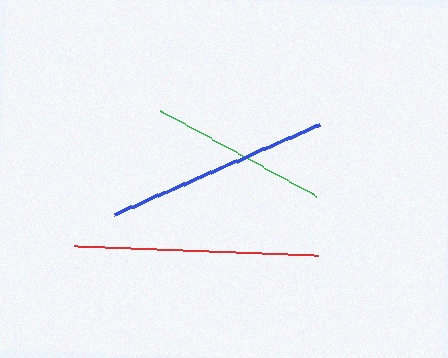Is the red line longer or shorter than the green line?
The red line is longer than the green line.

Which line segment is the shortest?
The green line is the shortest at approximately 180 pixels.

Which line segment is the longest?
The red line is the longest at approximately 244 pixels.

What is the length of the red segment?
The red segment is approximately 244 pixels long.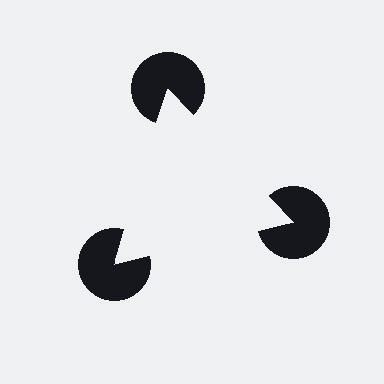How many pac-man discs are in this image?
There are 3 — one at each vertex of the illusory triangle.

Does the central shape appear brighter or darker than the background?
It typically appears slightly brighter than the background, even though no actual brightness change is drawn.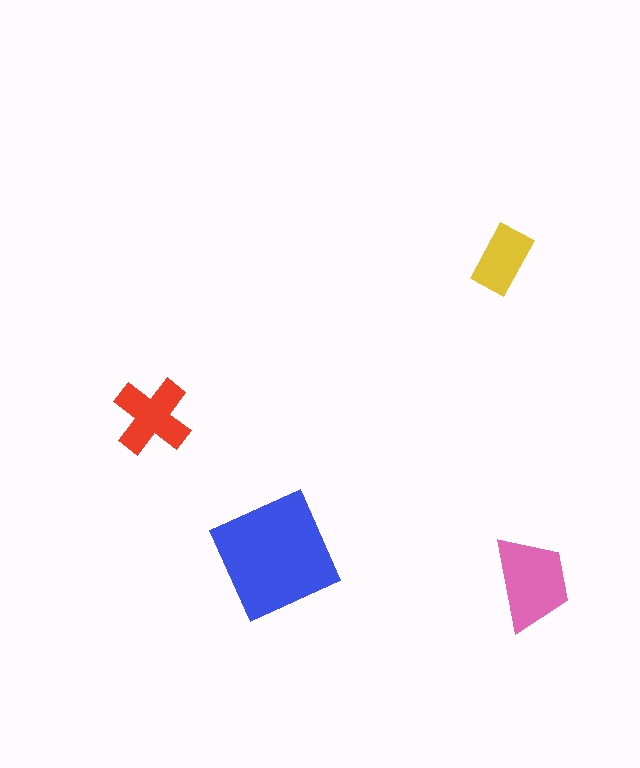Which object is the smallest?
The yellow rectangle.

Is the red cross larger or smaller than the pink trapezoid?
Smaller.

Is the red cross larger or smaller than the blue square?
Smaller.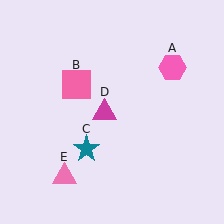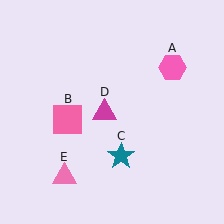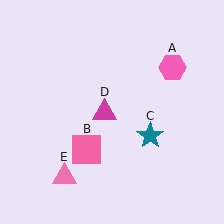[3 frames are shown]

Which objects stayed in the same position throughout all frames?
Pink hexagon (object A) and magenta triangle (object D) and pink triangle (object E) remained stationary.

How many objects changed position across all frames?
2 objects changed position: pink square (object B), teal star (object C).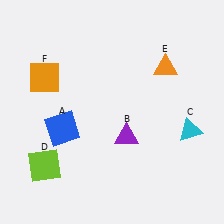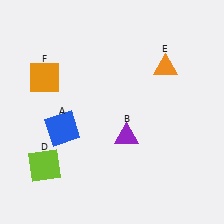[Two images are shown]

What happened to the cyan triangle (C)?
The cyan triangle (C) was removed in Image 2. It was in the bottom-right area of Image 1.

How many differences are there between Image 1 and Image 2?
There is 1 difference between the two images.